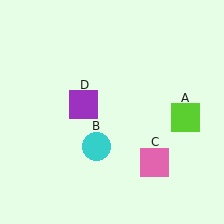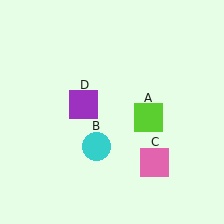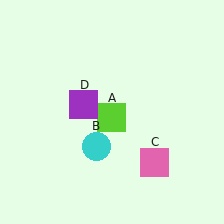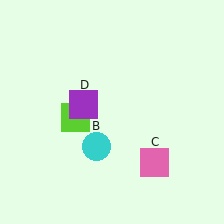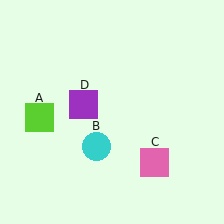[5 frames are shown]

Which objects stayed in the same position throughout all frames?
Cyan circle (object B) and pink square (object C) and purple square (object D) remained stationary.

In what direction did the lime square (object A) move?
The lime square (object A) moved left.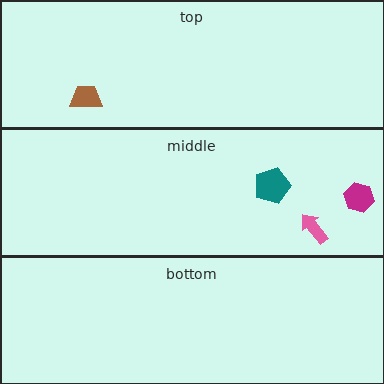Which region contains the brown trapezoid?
The top region.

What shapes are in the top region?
The brown trapezoid.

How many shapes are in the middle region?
3.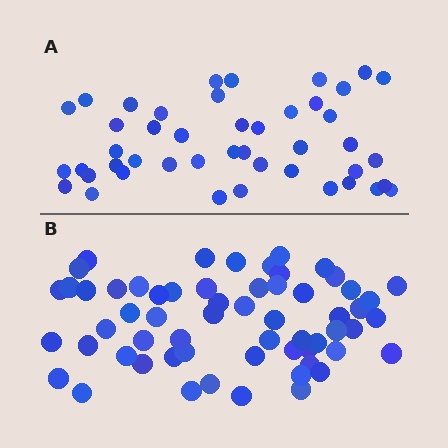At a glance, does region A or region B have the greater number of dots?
Region B (the bottom region) has more dots.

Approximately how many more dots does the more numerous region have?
Region B has approximately 15 more dots than region A.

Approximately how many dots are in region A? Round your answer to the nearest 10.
About 40 dots. (The exact count is 45, which rounds to 40.)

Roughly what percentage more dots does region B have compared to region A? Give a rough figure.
About 35% more.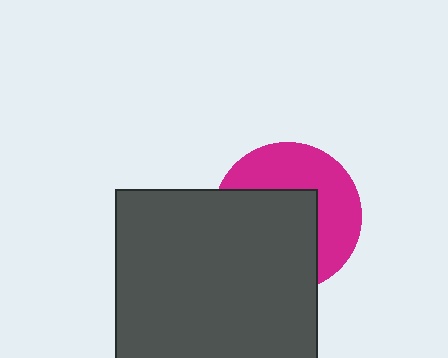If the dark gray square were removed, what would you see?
You would see the complete magenta circle.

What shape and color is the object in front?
The object in front is a dark gray square.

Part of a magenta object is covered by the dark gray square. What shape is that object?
It is a circle.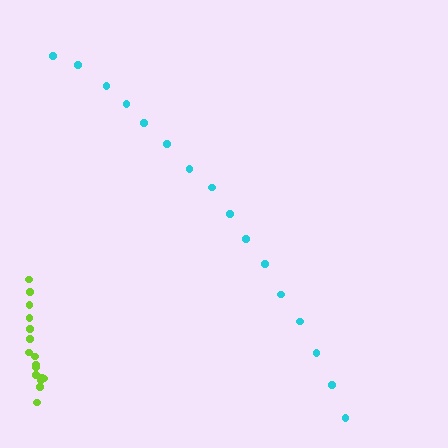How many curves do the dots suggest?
There are 2 distinct paths.